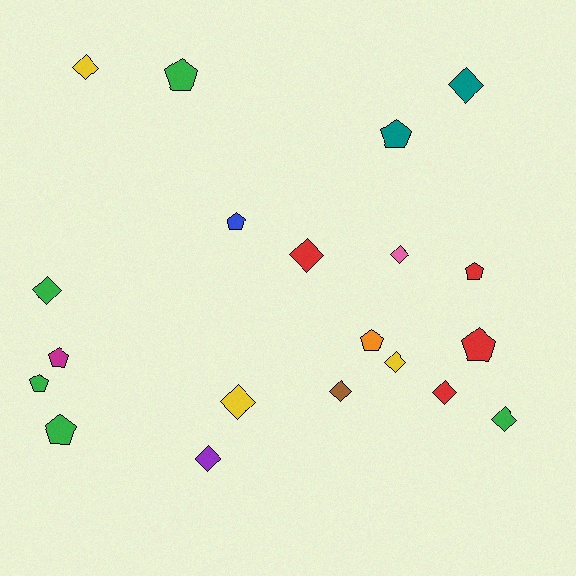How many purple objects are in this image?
There is 1 purple object.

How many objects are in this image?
There are 20 objects.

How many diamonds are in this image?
There are 11 diamonds.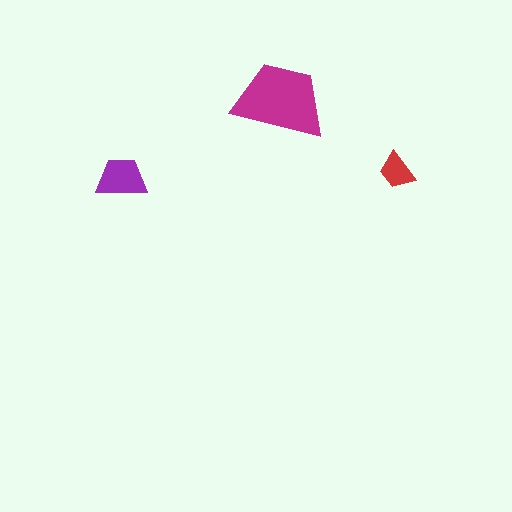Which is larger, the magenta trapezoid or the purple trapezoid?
The magenta one.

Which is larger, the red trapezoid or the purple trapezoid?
The purple one.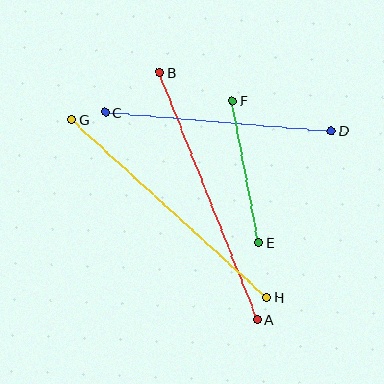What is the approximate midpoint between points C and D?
The midpoint is at approximately (218, 122) pixels.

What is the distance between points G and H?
The distance is approximately 264 pixels.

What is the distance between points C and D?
The distance is approximately 227 pixels.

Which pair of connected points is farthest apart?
Points A and B are farthest apart.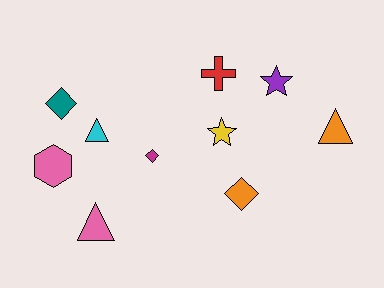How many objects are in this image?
There are 10 objects.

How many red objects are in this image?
There is 1 red object.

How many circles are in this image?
There are no circles.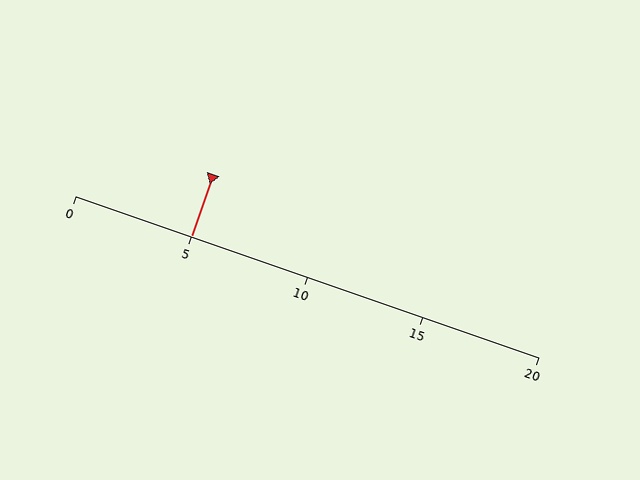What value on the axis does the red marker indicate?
The marker indicates approximately 5.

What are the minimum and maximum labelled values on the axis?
The axis runs from 0 to 20.